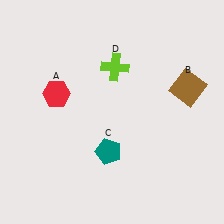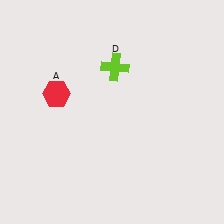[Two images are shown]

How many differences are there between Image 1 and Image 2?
There are 2 differences between the two images.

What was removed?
The teal pentagon (C), the brown square (B) were removed in Image 2.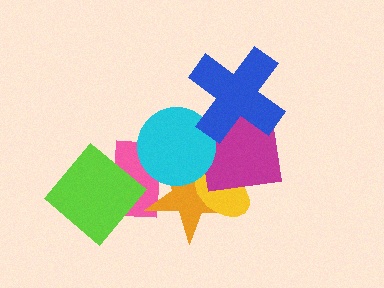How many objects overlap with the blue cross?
2 objects overlap with the blue cross.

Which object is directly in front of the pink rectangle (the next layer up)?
The orange star is directly in front of the pink rectangle.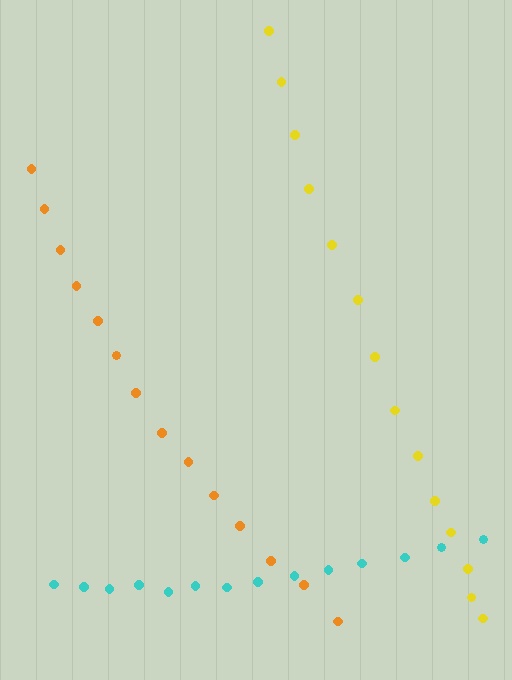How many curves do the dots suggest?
There are 3 distinct paths.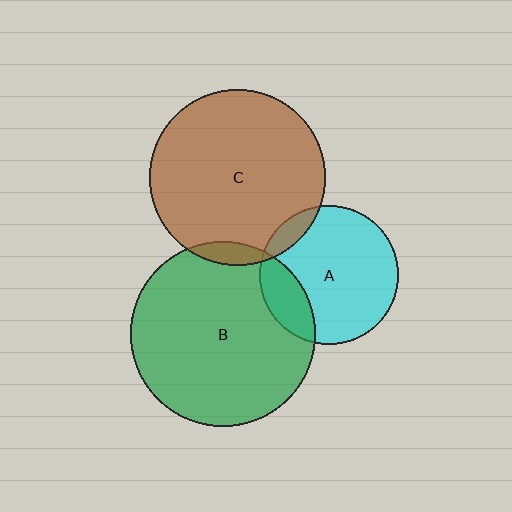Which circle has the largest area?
Circle B (green).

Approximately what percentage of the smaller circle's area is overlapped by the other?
Approximately 20%.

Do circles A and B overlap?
Yes.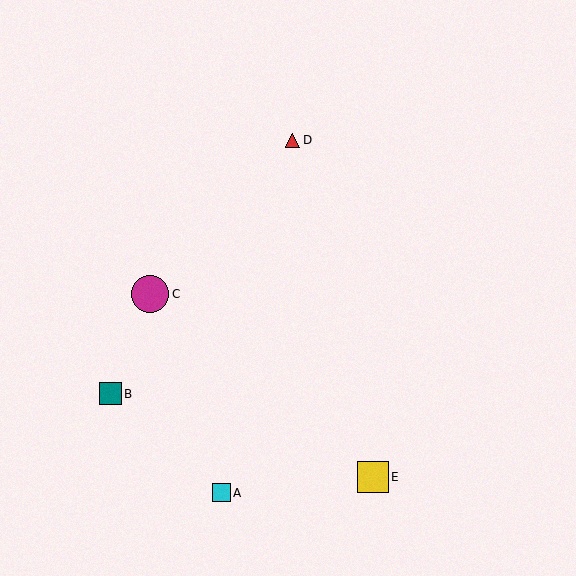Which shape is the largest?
The magenta circle (labeled C) is the largest.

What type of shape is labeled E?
Shape E is a yellow square.